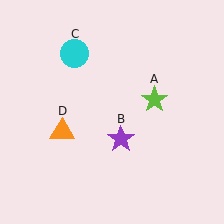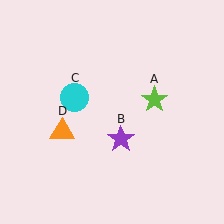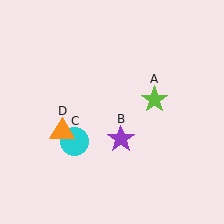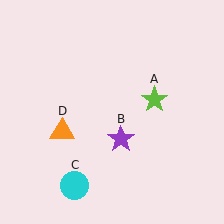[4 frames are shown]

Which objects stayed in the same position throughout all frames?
Lime star (object A) and purple star (object B) and orange triangle (object D) remained stationary.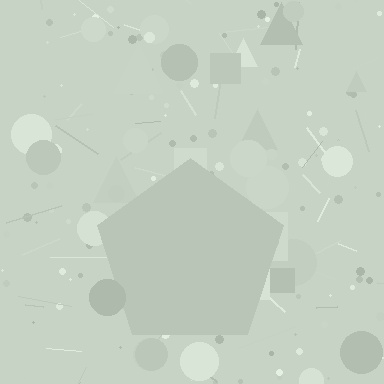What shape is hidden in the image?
A pentagon is hidden in the image.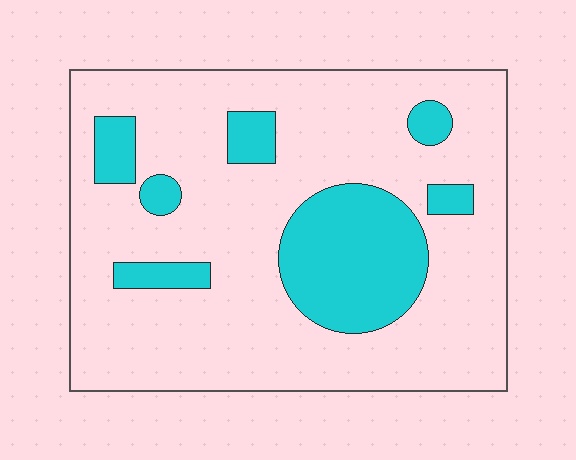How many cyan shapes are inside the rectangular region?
7.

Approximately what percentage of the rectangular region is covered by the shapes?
Approximately 20%.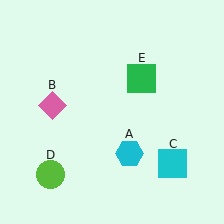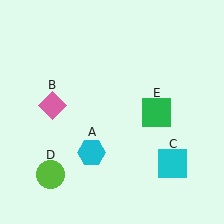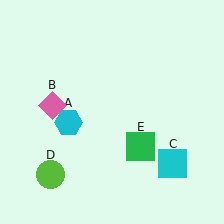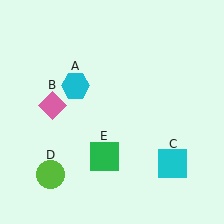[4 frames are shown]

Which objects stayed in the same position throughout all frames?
Pink diamond (object B) and cyan square (object C) and lime circle (object D) remained stationary.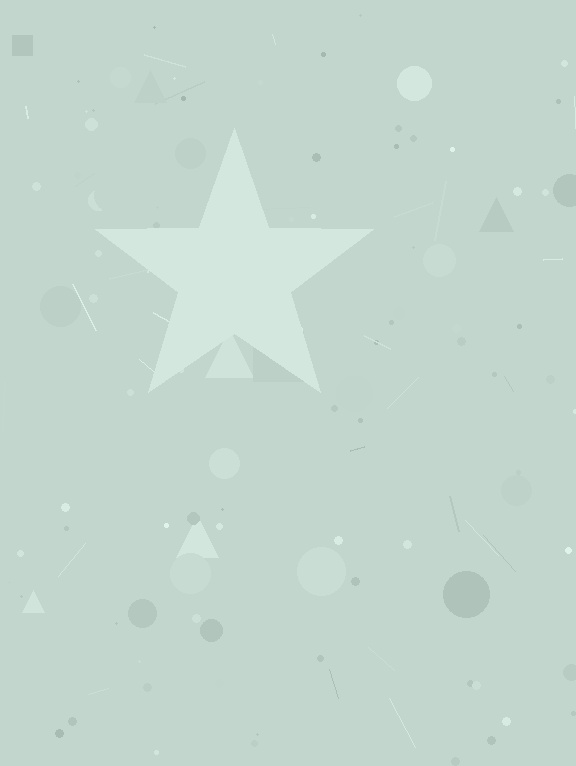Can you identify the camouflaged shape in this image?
The camouflaged shape is a star.